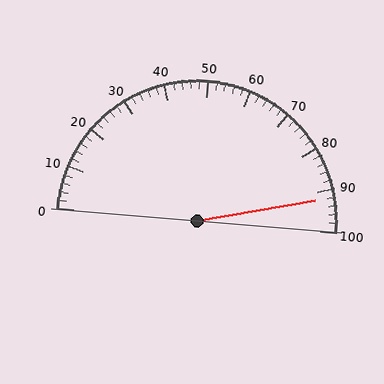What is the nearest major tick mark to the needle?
The nearest major tick mark is 90.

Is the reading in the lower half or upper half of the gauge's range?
The reading is in the upper half of the range (0 to 100).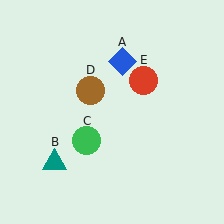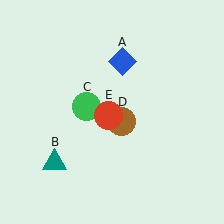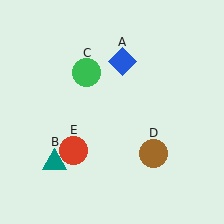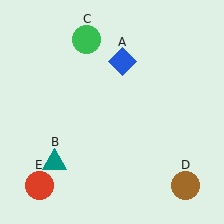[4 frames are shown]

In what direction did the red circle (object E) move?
The red circle (object E) moved down and to the left.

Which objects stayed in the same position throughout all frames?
Blue diamond (object A) and teal triangle (object B) remained stationary.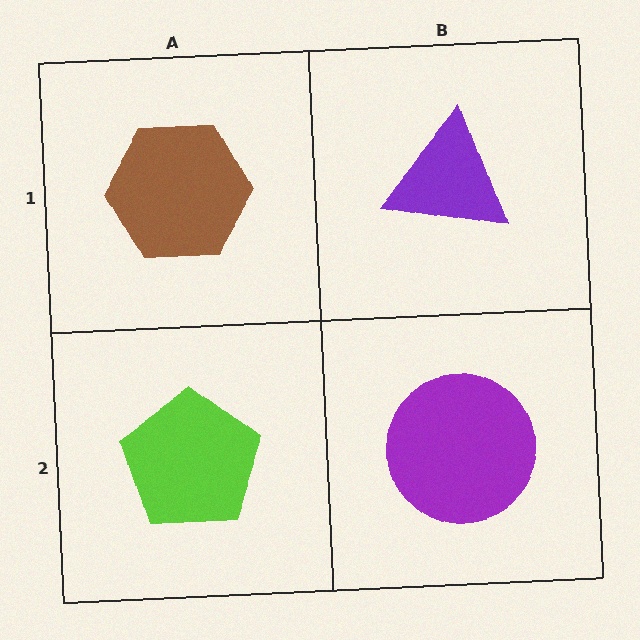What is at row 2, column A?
A lime pentagon.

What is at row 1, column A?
A brown hexagon.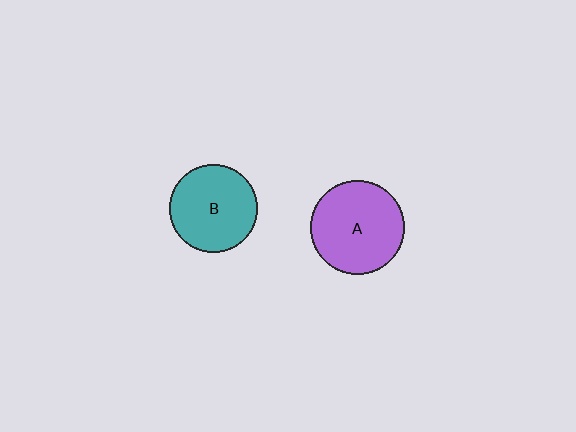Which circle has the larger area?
Circle A (purple).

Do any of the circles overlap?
No, none of the circles overlap.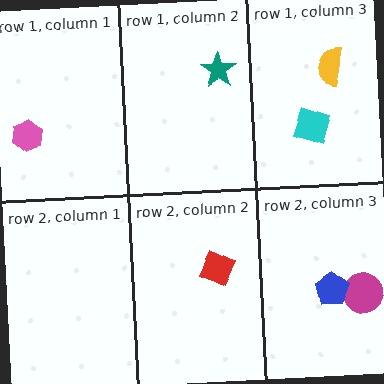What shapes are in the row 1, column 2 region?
The teal star.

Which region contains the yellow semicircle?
The row 1, column 3 region.